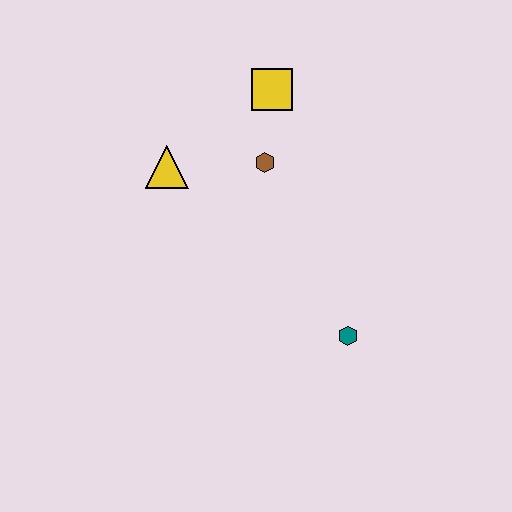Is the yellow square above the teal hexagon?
Yes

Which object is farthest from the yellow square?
The teal hexagon is farthest from the yellow square.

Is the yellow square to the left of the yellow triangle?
No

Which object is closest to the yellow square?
The brown hexagon is closest to the yellow square.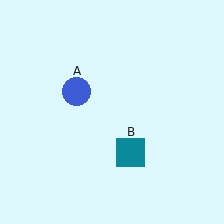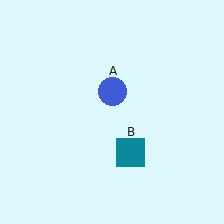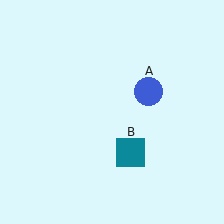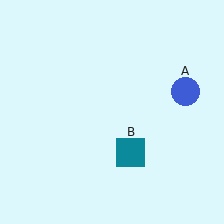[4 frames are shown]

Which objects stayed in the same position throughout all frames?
Teal square (object B) remained stationary.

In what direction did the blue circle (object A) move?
The blue circle (object A) moved right.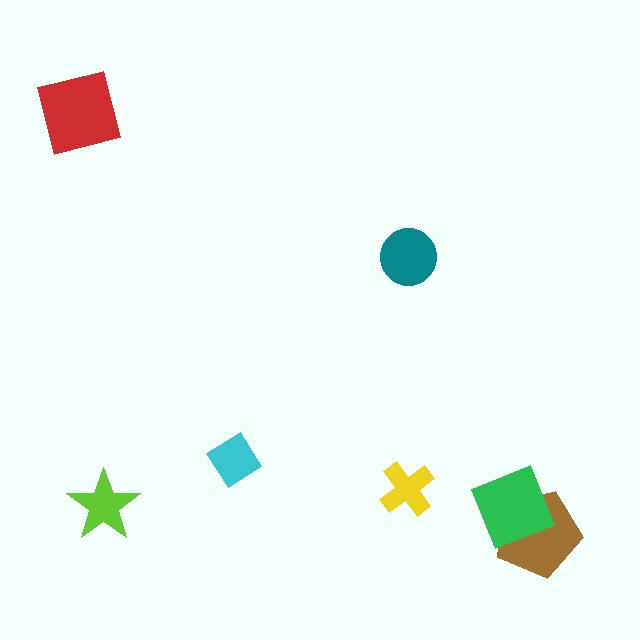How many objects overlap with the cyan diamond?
0 objects overlap with the cyan diamond.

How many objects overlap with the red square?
0 objects overlap with the red square.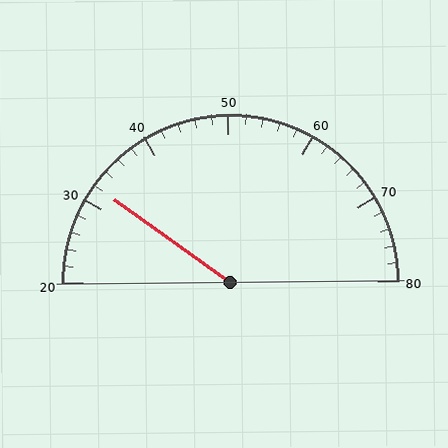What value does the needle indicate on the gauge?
The needle indicates approximately 32.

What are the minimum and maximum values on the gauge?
The gauge ranges from 20 to 80.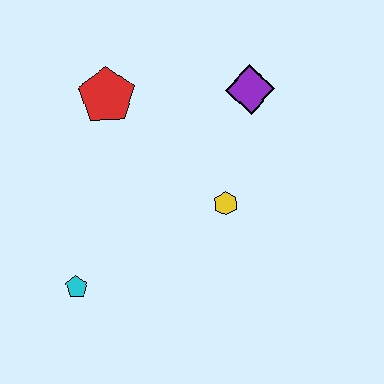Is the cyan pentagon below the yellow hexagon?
Yes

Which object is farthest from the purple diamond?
The cyan pentagon is farthest from the purple diamond.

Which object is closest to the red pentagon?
The purple diamond is closest to the red pentagon.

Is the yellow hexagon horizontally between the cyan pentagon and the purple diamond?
Yes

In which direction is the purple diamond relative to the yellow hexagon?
The purple diamond is above the yellow hexagon.